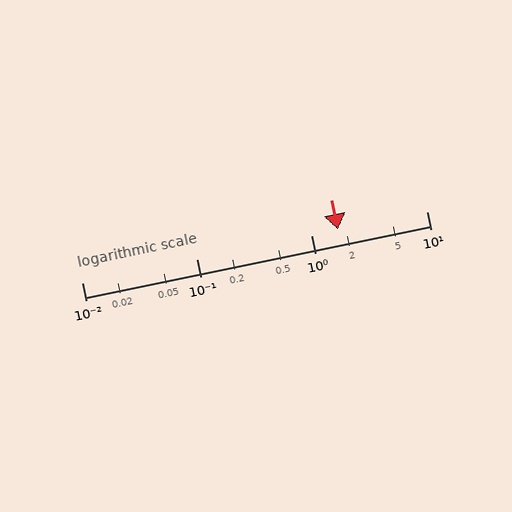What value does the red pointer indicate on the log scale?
The pointer indicates approximately 1.7.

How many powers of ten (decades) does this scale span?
The scale spans 3 decades, from 0.01 to 10.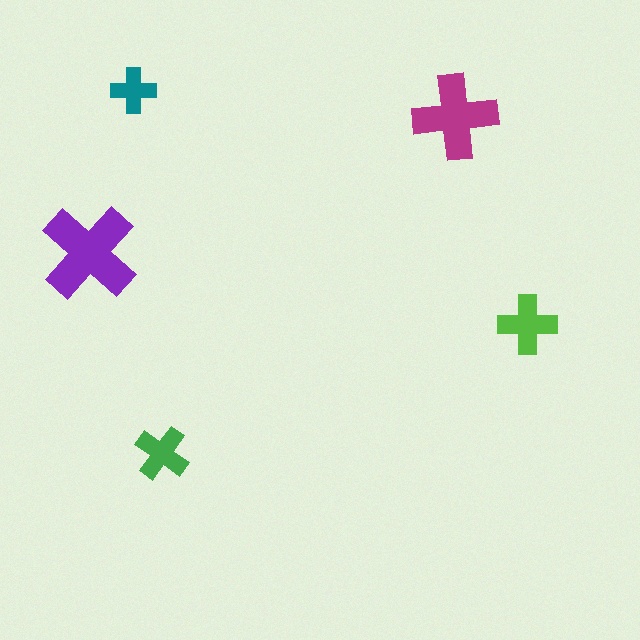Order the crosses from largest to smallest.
the purple one, the magenta one, the lime one, the green one, the teal one.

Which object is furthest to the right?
The lime cross is rightmost.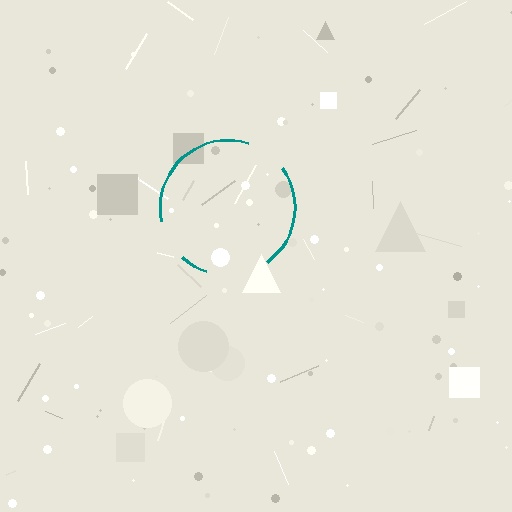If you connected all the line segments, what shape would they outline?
They would outline a circle.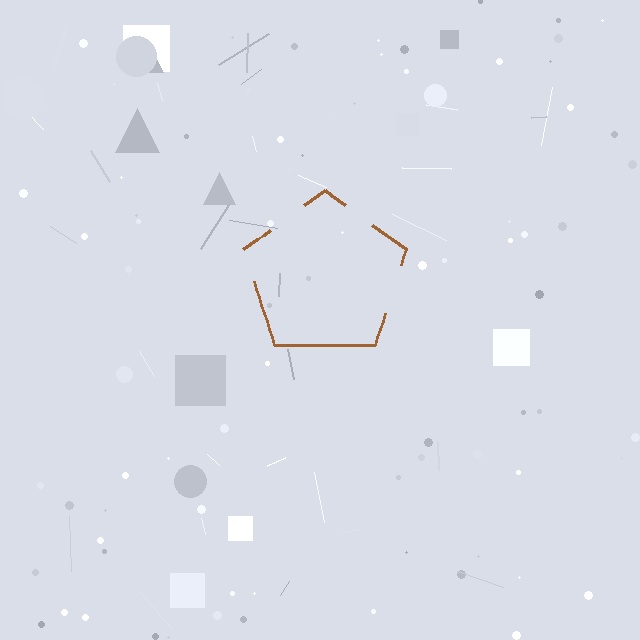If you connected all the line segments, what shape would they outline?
They would outline a pentagon.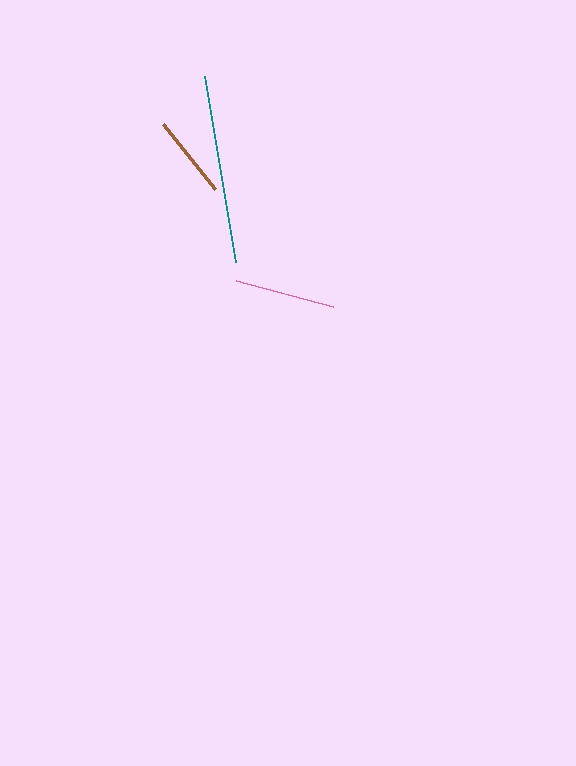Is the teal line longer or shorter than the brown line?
The teal line is longer than the brown line.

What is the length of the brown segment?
The brown segment is approximately 83 pixels long.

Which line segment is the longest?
The teal line is the longest at approximately 189 pixels.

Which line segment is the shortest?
The brown line is the shortest at approximately 83 pixels.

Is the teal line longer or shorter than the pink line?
The teal line is longer than the pink line.